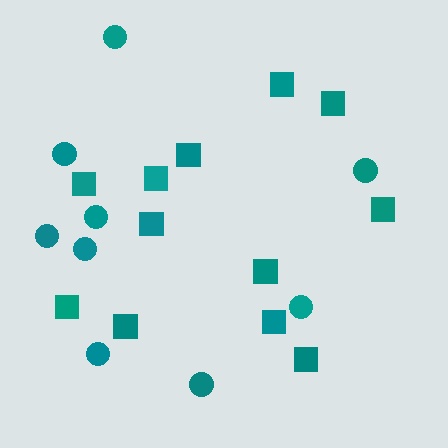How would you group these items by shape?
There are 2 groups: one group of squares (12) and one group of circles (9).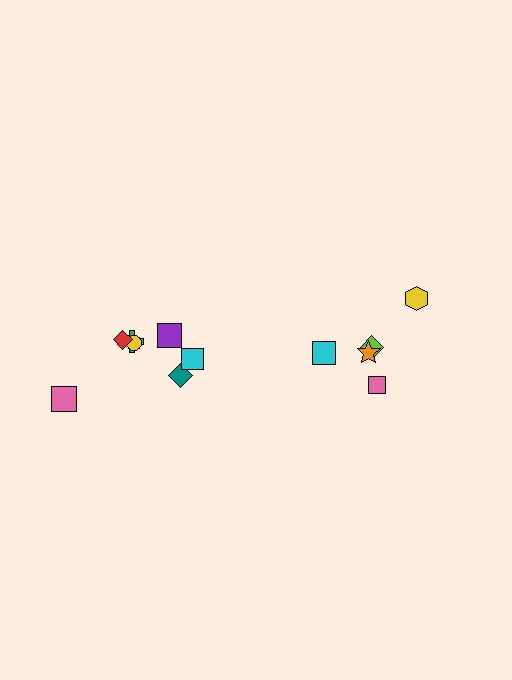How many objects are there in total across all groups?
There are 12 objects.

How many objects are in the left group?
There are 7 objects.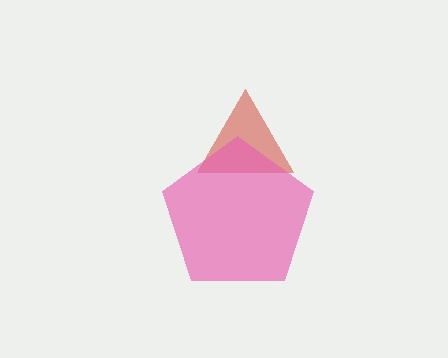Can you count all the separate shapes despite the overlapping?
Yes, there are 2 separate shapes.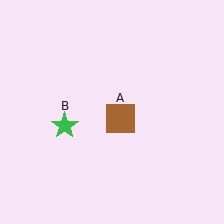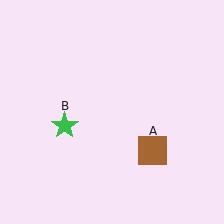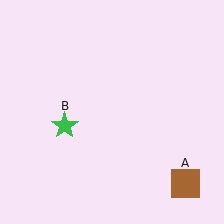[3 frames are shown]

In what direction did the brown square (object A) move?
The brown square (object A) moved down and to the right.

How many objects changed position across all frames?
1 object changed position: brown square (object A).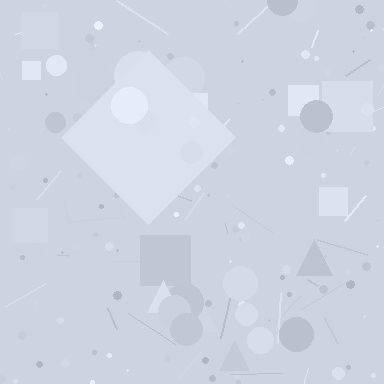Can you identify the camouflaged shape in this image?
The camouflaged shape is a diamond.